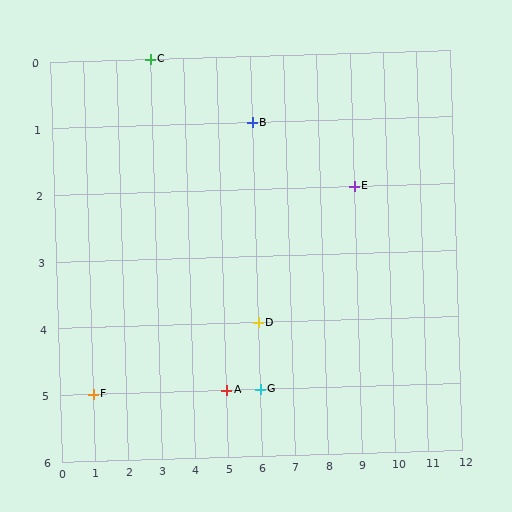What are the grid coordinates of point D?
Point D is at grid coordinates (6, 4).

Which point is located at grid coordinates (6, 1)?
Point B is at (6, 1).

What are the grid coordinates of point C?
Point C is at grid coordinates (3, 0).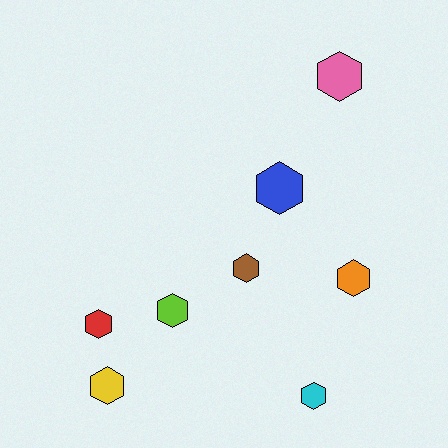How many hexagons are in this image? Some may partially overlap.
There are 8 hexagons.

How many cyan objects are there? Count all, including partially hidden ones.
There is 1 cyan object.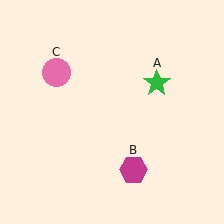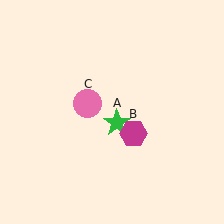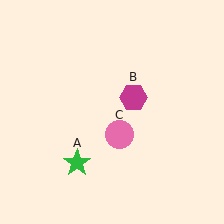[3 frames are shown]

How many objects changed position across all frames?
3 objects changed position: green star (object A), magenta hexagon (object B), pink circle (object C).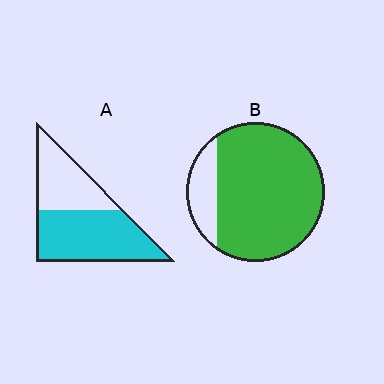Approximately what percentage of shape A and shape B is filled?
A is approximately 60% and B is approximately 85%.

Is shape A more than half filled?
Yes.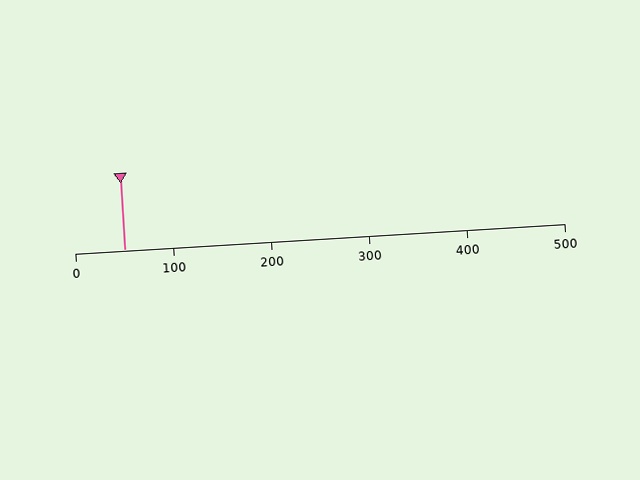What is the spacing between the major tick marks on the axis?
The major ticks are spaced 100 apart.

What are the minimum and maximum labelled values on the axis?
The axis runs from 0 to 500.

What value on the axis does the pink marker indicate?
The marker indicates approximately 50.